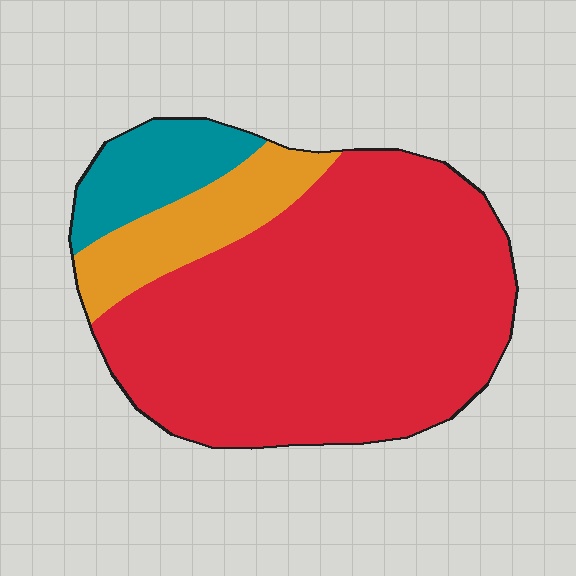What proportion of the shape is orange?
Orange takes up about one eighth (1/8) of the shape.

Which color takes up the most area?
Red, at roughly 75%.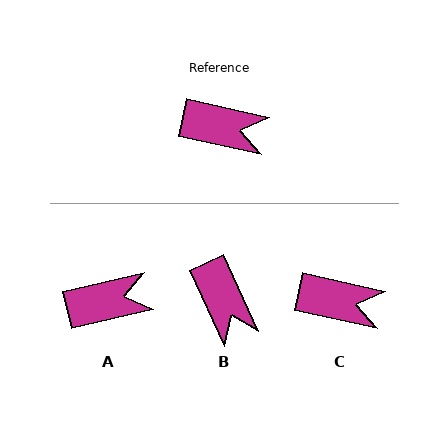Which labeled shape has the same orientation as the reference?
C.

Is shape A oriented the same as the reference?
No, it is off by about 25 degrees.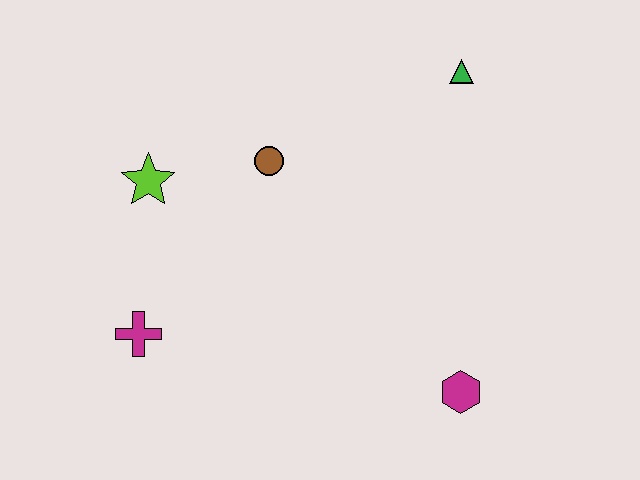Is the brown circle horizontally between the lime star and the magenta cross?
No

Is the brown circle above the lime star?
Yes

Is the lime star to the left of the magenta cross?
No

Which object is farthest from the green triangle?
The magenta cross is farthest from the green triangle.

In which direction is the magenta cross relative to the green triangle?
The magenta cross is to the left of the green triangle.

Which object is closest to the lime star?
The brown circle is closest to the lime star.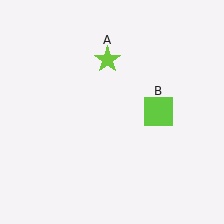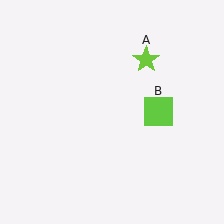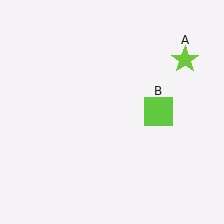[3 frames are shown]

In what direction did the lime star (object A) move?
The lime star (object A) moved right.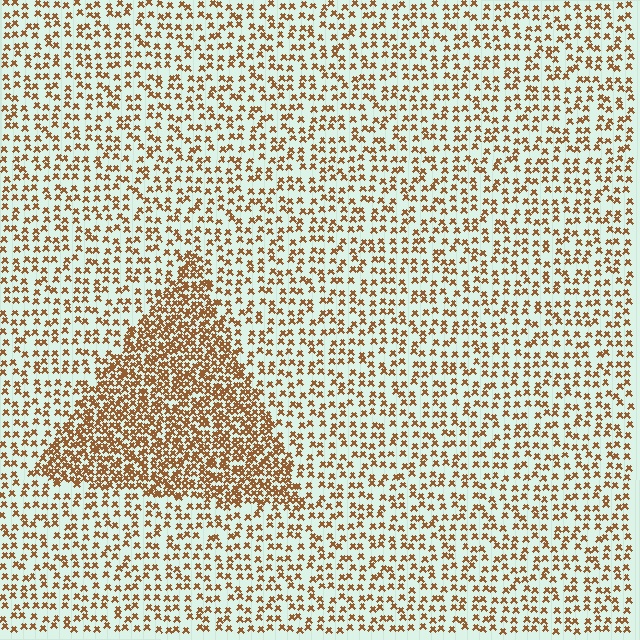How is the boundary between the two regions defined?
The boundary is defined by a change in element density (approximately 2.3x ratio). All elements are the same color, size, and shape.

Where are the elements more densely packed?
The elements are more densely packed inside the triangle boundary.